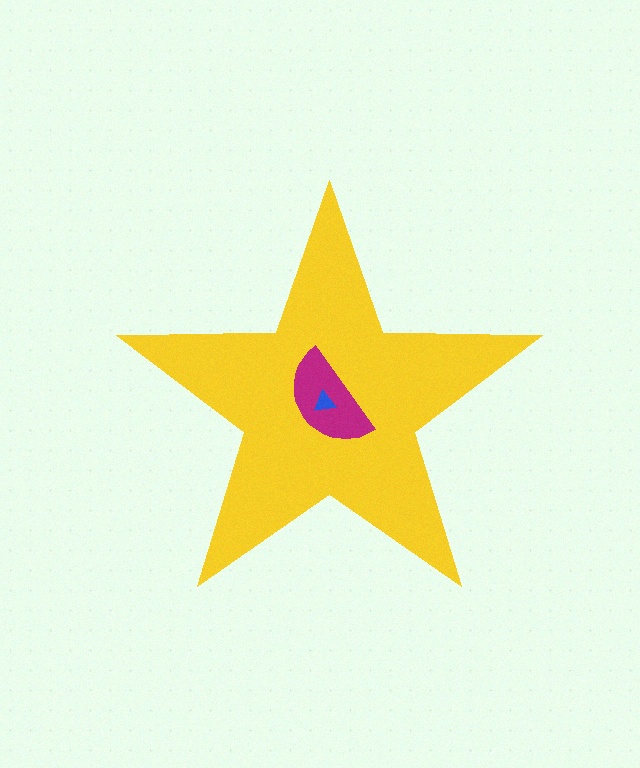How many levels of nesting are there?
3.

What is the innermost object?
The blue triangle.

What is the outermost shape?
The yellow star.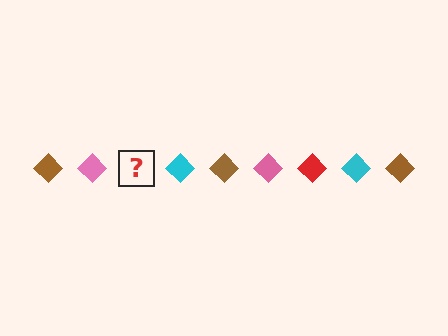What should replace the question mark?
The question mark should be replaced with a red diamond.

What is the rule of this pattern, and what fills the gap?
The rule is that the pattern cycles through brown, pink, red, cyan diamonds. The gap should be filled with a red diamond.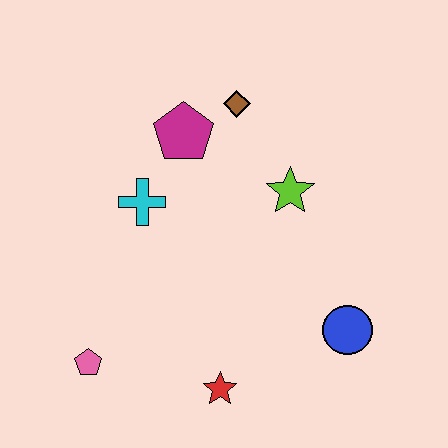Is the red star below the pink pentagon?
Yes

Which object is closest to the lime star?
The brown diamond is closest to the lime star.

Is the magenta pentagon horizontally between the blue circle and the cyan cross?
Yes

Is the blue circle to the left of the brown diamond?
No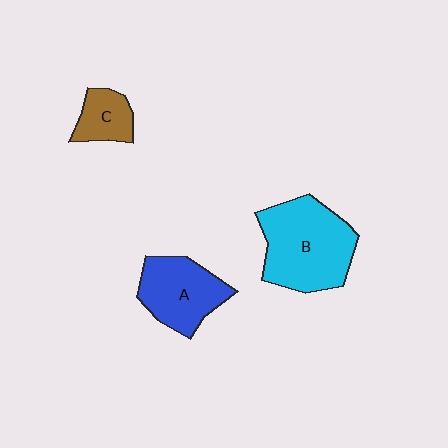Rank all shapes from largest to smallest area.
From largest to smallest: B (cyan), A (blue), C (brown).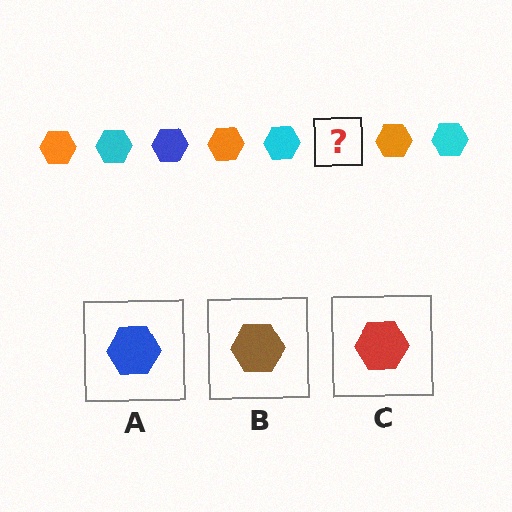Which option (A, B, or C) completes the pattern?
A.